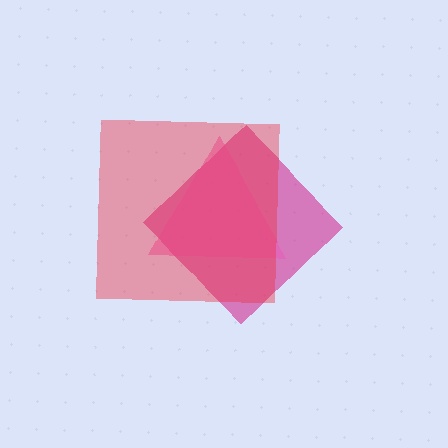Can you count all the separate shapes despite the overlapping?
Yes, there are 3 separate shapes.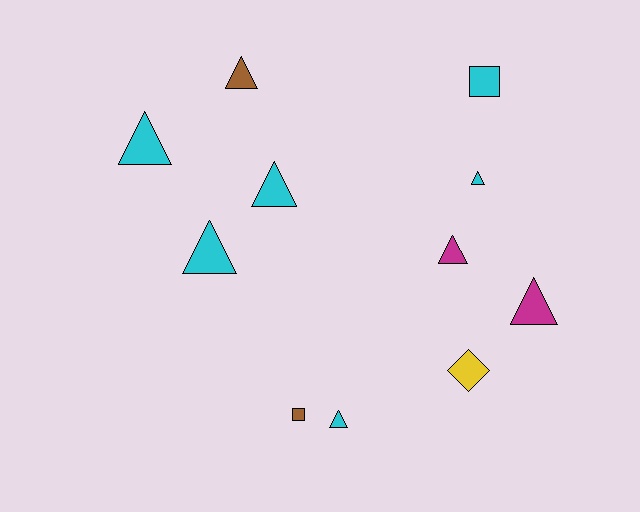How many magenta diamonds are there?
There are no magenta diamonds.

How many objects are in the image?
There are 11 objects.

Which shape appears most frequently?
Triangle, with 8 objects.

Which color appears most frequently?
Cyan, with 6 objects.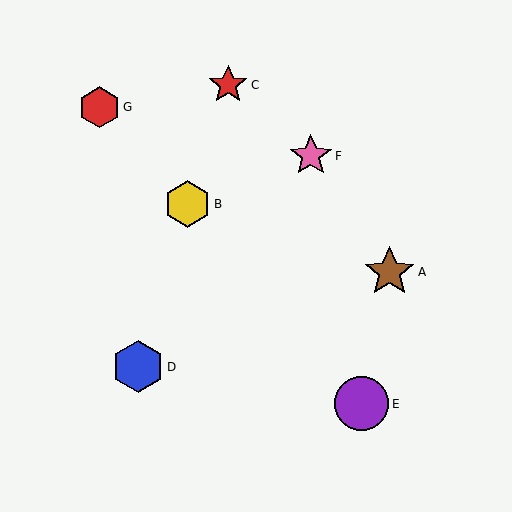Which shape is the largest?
The purple circle (labeled E) is the largest.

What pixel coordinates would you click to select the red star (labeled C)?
Click at (228, 85) to select the red star C.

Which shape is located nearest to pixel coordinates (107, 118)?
The red hexagon (labeled G) at (99, 107) is nearest to that location.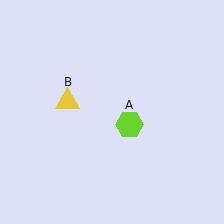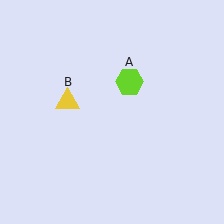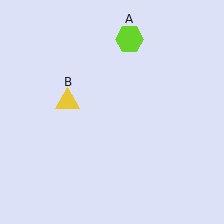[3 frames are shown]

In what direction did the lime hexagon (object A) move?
The lime hexagon (object A) moved up.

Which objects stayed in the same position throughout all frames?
Yellow triangle (object B) remained stationary.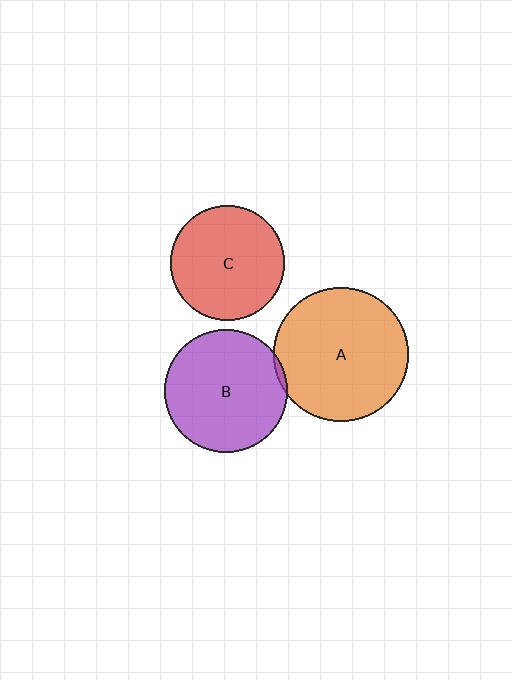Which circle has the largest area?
Circle A (orange).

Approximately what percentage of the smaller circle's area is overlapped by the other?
Approximately 5%.